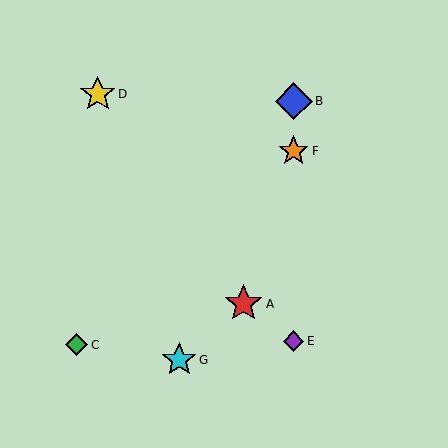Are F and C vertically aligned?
No, F is at x≈294 and C is at x≈77.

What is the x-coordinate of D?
Object D is at x≈98.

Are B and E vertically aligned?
Yes, both are at x≈294.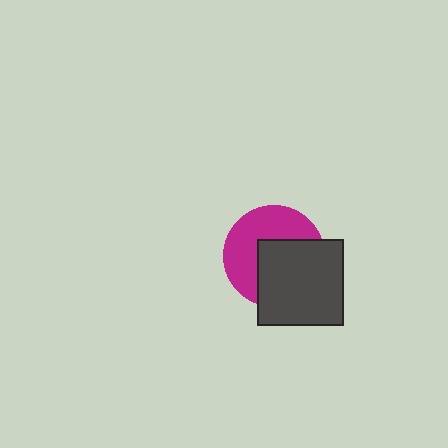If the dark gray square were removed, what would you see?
You would see the complete magenta circle.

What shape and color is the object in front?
The object in front is a dark gray square.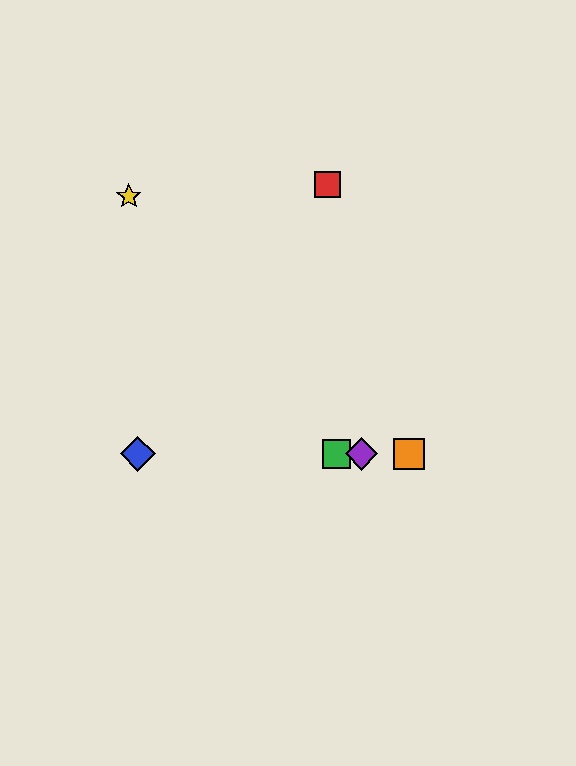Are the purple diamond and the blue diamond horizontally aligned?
Yes, both are at y≈454.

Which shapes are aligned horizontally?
The blue diamond, the green square, the purple diamond, the orange square are aligned horizontally.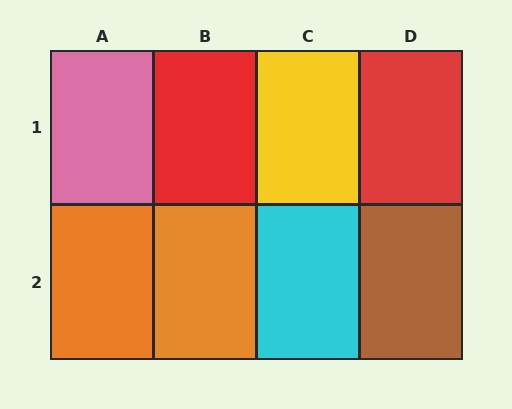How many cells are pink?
1 cell is pink.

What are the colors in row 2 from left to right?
Orange, orange, cyan, brown.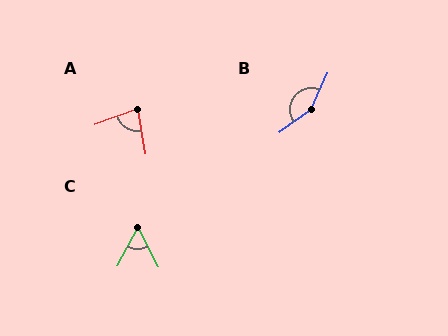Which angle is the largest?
B, at approximately 150 degrees.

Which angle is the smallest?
C, at approximately 56 degrees.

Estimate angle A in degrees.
Approximately 79 degrees.